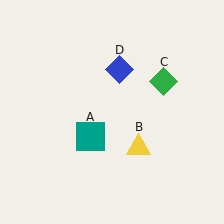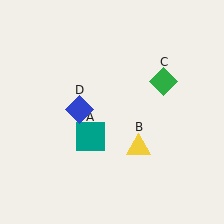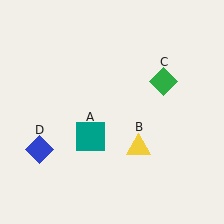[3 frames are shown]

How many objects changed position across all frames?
1 object changed position: blue diamond (object D).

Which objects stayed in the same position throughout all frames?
Teal square (object A) and yellow triangle (object B) and green diamond (object C) remained stationary.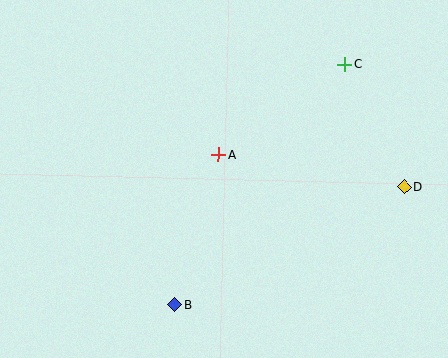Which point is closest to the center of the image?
Point A at (218, 155) is closest to the center.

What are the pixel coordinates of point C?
Point C is at (345, 64).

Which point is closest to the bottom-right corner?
Point D is closest to the bottom-right corner.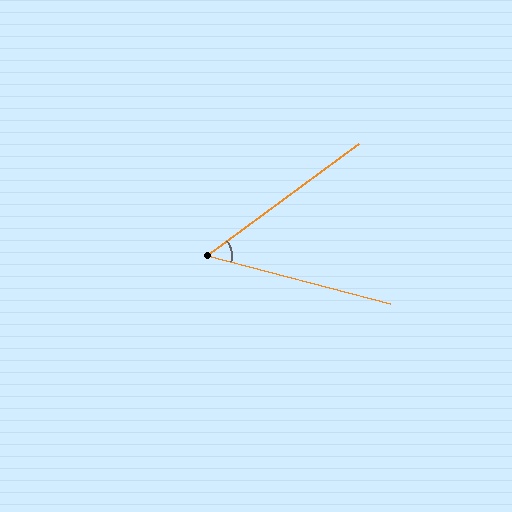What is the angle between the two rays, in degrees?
Approximately 51 degrees.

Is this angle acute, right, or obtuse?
It is acute.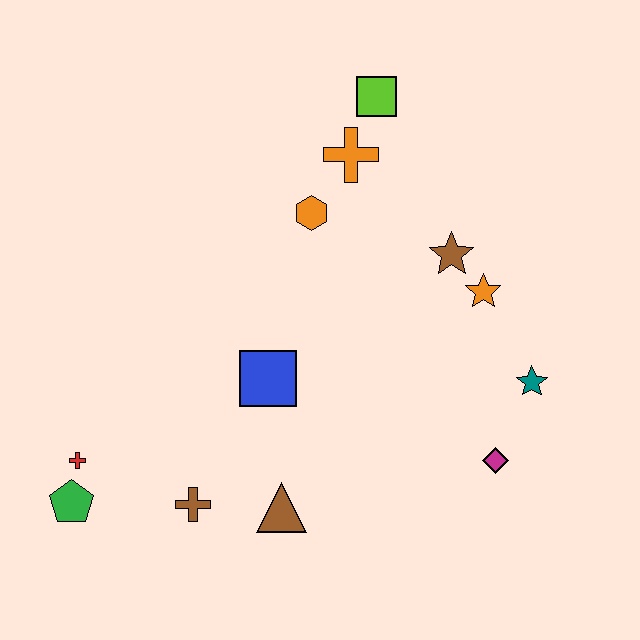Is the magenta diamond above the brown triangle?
Yes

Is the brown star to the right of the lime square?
Yes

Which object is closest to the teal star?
The magenta diamond is closest to the teal star.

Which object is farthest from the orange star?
The green pentagon is farthest from the orange star.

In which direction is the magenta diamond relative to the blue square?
The magenta diamond is to the right of the blue square.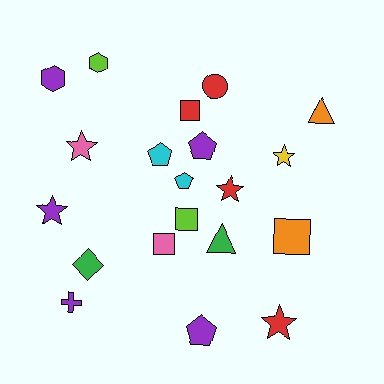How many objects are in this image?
There are 20 objects.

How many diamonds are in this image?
There is 1 diamond.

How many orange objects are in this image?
There are 2 orange objects.